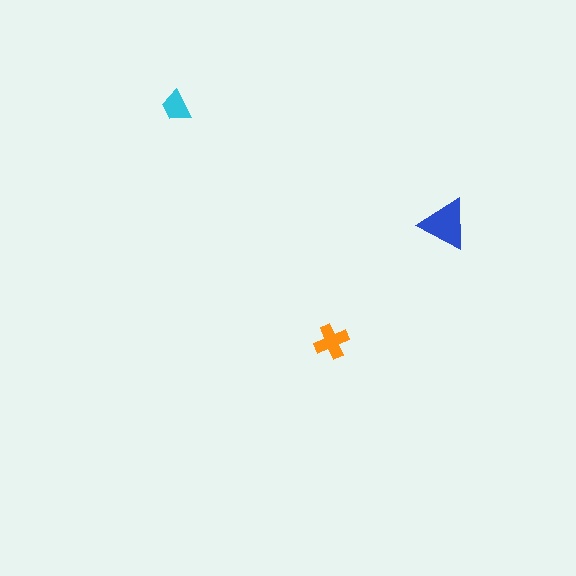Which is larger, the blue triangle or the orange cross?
The blue triangle.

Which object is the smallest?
The cyan trapezoid.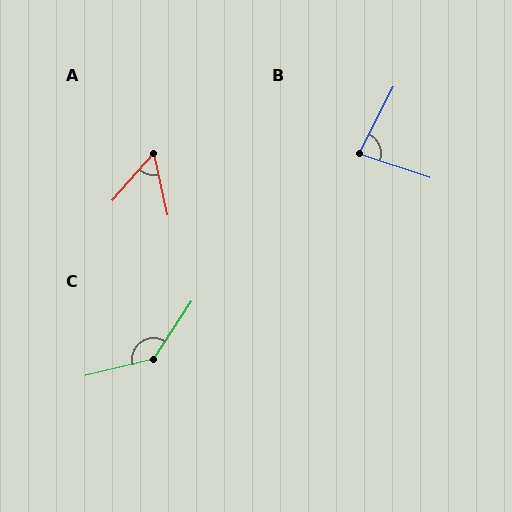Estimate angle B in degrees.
Approximately 81 degrees.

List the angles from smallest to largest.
A (54°), B (81°), C (137°).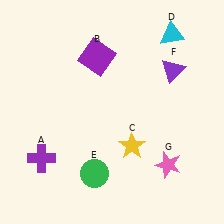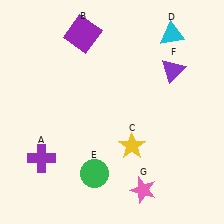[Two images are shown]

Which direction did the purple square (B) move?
The purple square (B) moved up.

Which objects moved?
The objects that moved are: the purple square (B), the pink star (G).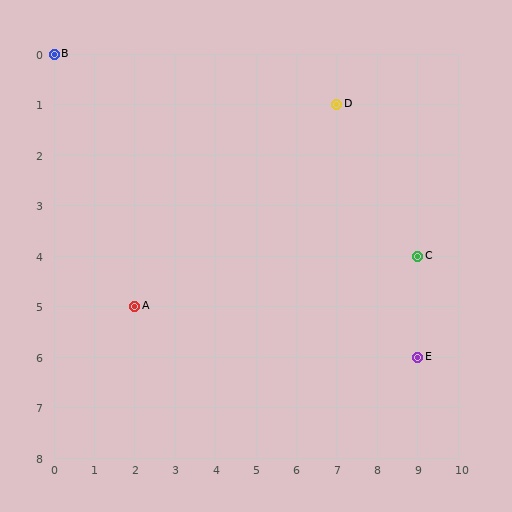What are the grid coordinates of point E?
Point E is at grid coordinates (9, 6).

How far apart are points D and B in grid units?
Points D and B are 7 columns and 1 row apart (about 7.1 grid units diagonally).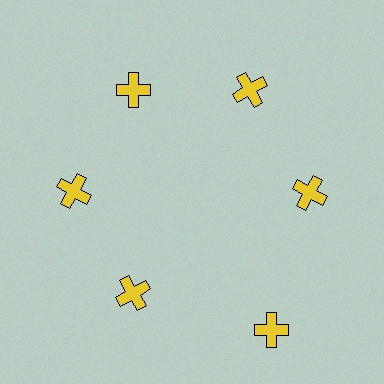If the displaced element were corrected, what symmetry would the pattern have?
It would have 6-fold rotational symmetry — the pattern would map onto itself every 60 degrees.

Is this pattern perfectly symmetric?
No. The 6 yellow crosses are arranged in a ring, but one element near the 5 o'clock position is pushed outward from the center, breaking the 6-fold rotational symmetry.